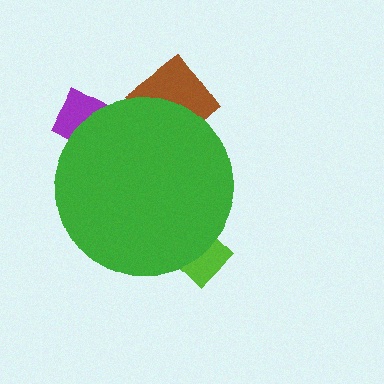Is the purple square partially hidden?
Yes, the purple square is partially hidden behind the green circle.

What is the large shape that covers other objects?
A green circle.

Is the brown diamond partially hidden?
Yes, the brown diamond is partially hidden behind the green circle.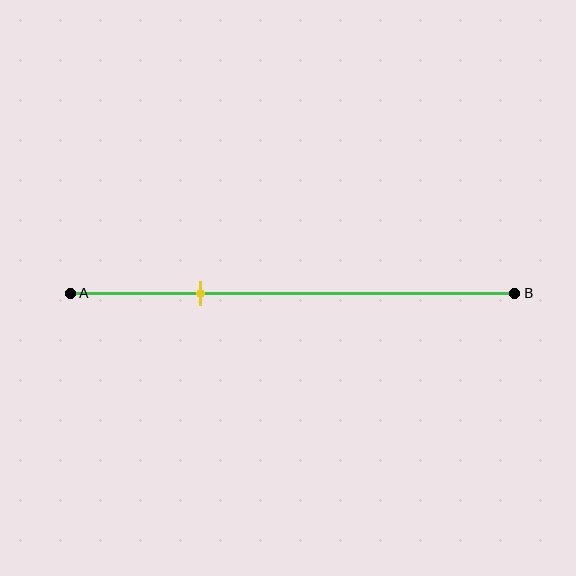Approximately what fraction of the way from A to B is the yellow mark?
The yellow mark is approximately 30% of the way from A to B.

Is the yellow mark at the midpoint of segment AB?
No, the mark is at about 30% from A, not at the 50% midpoint.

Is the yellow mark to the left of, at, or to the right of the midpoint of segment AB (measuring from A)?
The yellow mark is to the left of the midpoint of segment AB.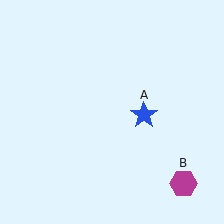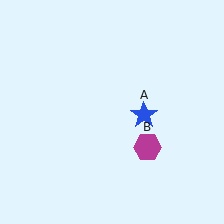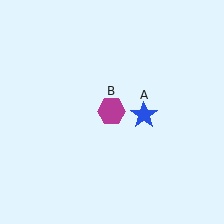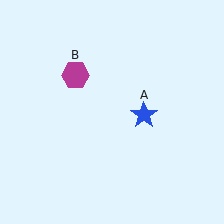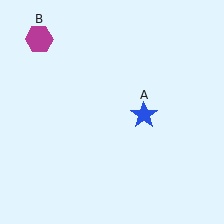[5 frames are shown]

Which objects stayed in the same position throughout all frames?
Blue star (object A) remained stationary.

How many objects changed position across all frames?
1 object changed position: magenta hexagon (object B).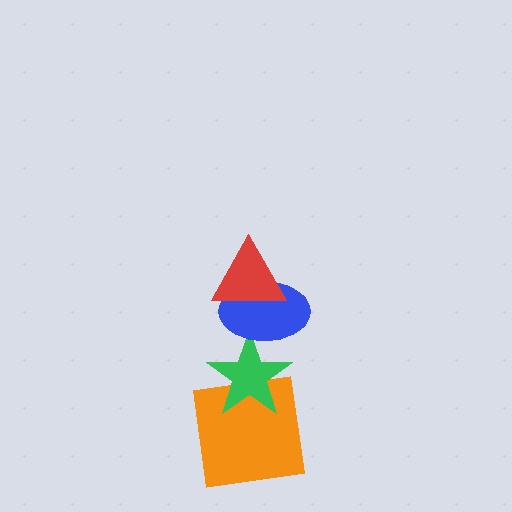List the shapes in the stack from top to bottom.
From top to bottom: the red triangle, the blue ellipse, the green star, the orange square.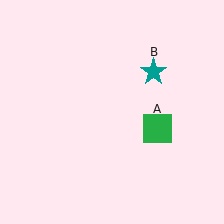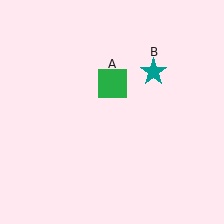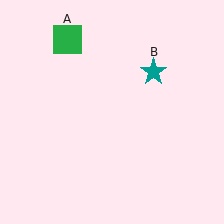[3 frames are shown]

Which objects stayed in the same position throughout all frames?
Teal star (object B) remained stationary.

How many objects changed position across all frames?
1 object changed position: green square (object A).